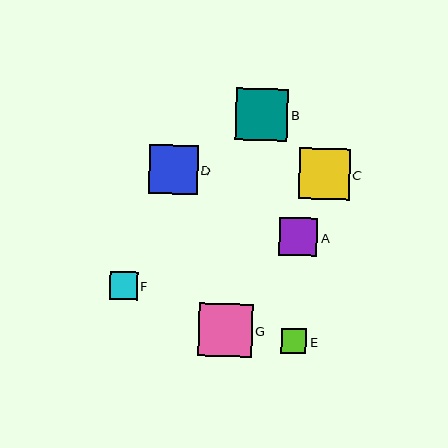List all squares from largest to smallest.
From largest to smallest: G, B, C, D, A, F, E.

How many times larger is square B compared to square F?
Square B is approximately 1.8 times the size of square F.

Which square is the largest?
Square G is the largest with a size of approximately 53 pixels.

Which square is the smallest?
Square E is the smallest with a size of approximately 25 pixels.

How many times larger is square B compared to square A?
Square B is approximately 1.4 times the size of square A.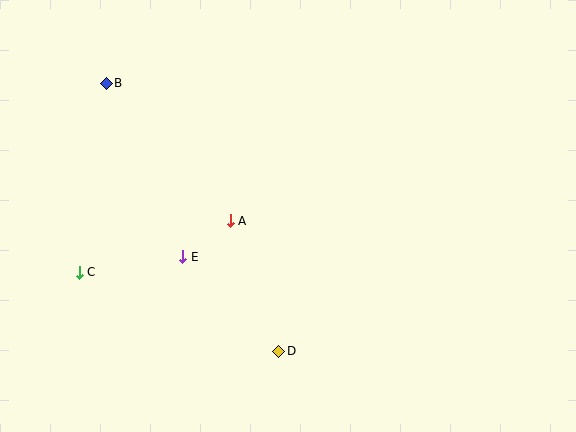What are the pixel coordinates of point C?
Point C is at (79, 272).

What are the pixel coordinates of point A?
Point A is at (230, 221).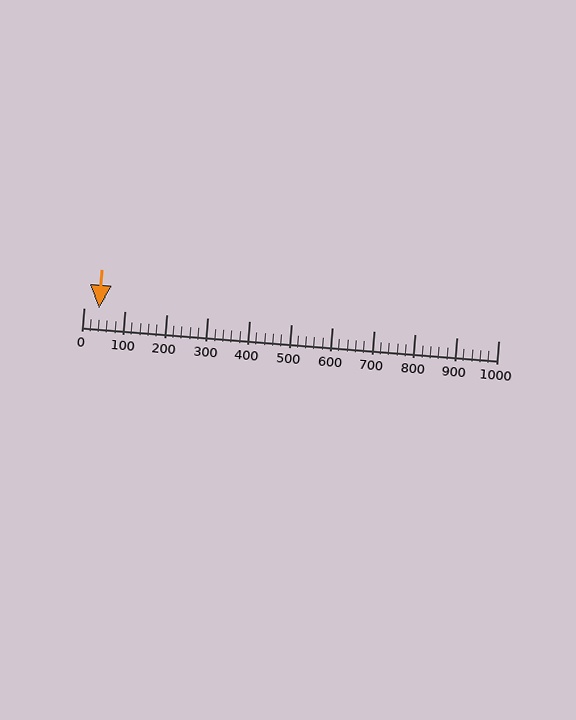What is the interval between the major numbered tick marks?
The major tick marks are spaced 100 units apart.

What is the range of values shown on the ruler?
The ruler shows values from 0 to 1000.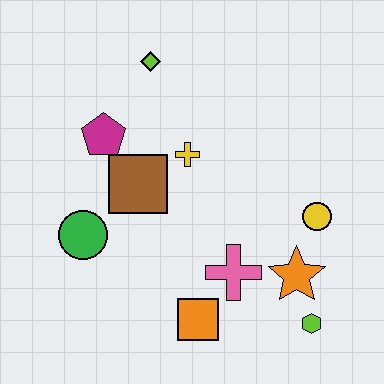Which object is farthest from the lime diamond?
The lime hexagon is farthest from the lime diamond.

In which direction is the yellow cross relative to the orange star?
The yellow cross is above the orange star.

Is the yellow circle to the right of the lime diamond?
Yes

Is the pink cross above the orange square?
Yes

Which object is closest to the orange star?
The lime hexagon is closest to the orange star.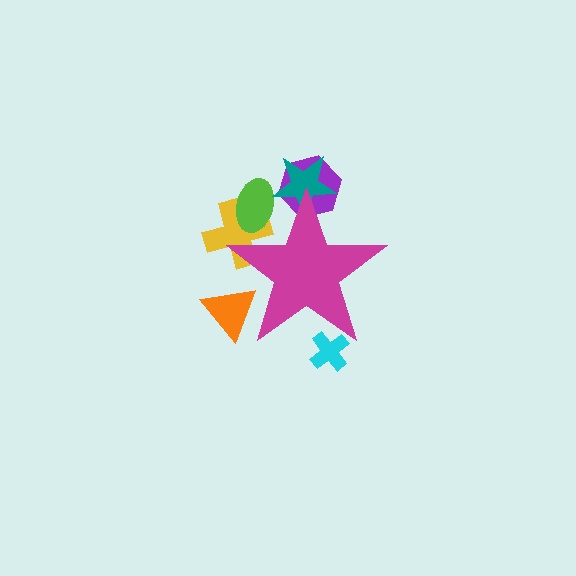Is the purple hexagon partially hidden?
Yes, the purple hexagon is partially hidden behind the magenta star.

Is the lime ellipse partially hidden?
Yes, the lime ellipse is partially hidden behind the magenta star.